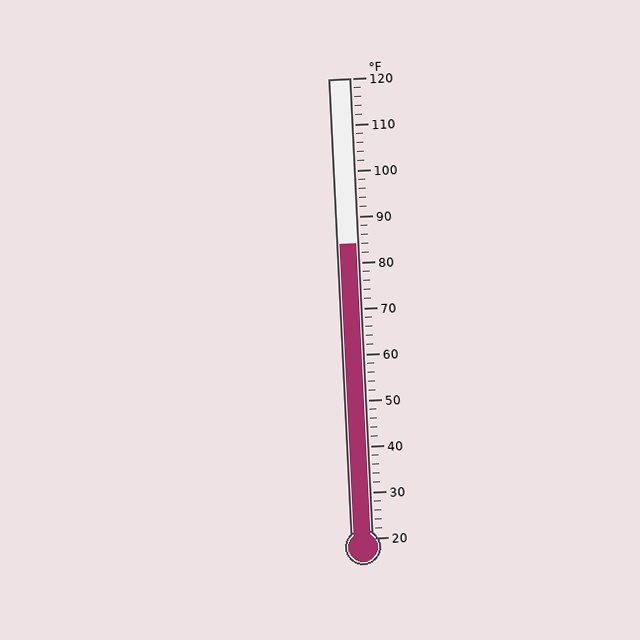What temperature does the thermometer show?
The thermometer shows approximately 84°F.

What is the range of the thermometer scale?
The thermometer scale ranges from 20°F to 120°F.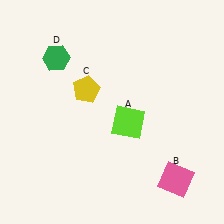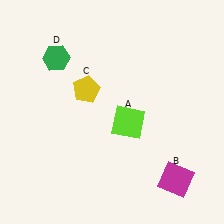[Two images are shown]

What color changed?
The square (B) changed from pink in Image 1 to magenta in Image 2.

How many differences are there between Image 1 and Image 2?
There is 1 difference between the two images.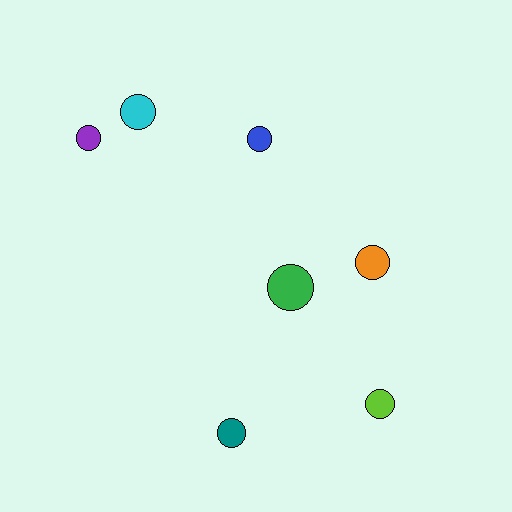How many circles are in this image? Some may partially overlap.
There are 7 circles.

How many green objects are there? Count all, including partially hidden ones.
There is 1 green object.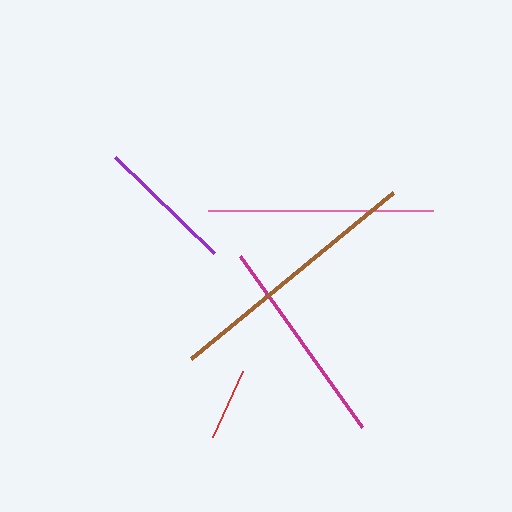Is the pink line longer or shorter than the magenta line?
The pink line is longer than the magenta line.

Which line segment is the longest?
The brown line is the longest at approximately 262 pixels.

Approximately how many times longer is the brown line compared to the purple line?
The brown line is approximately 1.9 times the length of the purple line.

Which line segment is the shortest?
The red line is the shortest at approximately 73 pixels.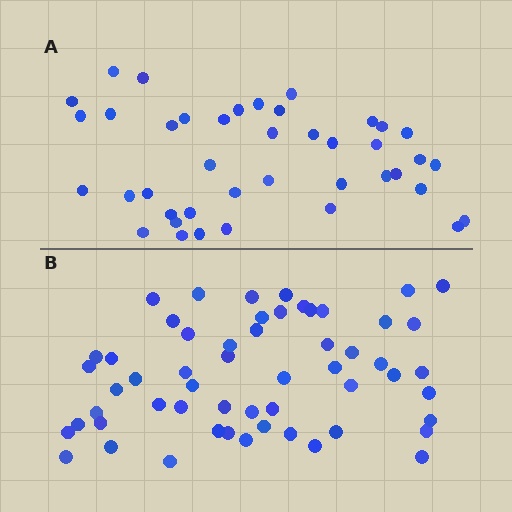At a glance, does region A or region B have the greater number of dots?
Region B (the bottom region) has more dots.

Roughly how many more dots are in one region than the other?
Region B has approximately 15 more dots than region A.